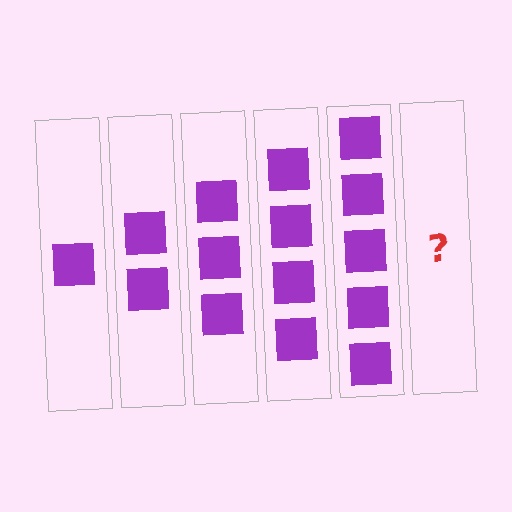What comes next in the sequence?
The next element should be 6 squares.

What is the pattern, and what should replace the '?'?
The pattern is that each step adds one more square. The '?' should be 6 squares.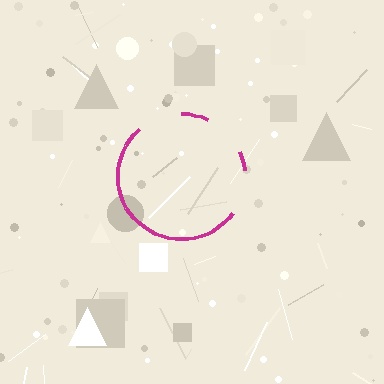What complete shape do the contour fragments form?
The contour fragments form a circle.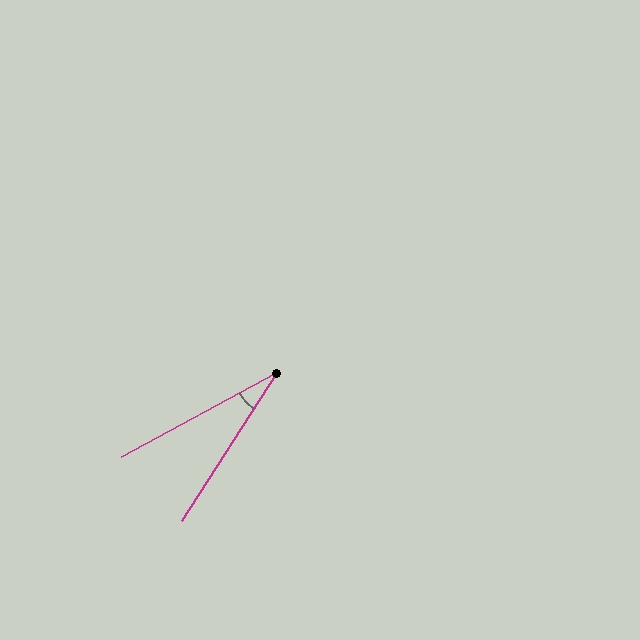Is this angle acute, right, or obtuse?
It is acute.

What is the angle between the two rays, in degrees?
Approximately 29 degrees.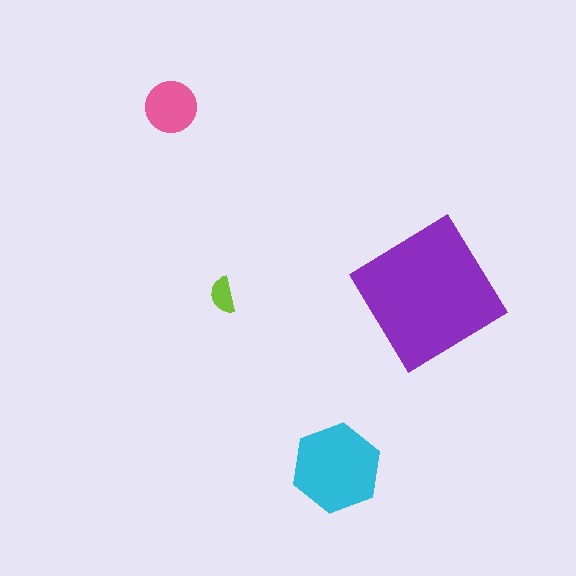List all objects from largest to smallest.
The purple diamond, the cyan hexagon, the pink circle, the lime semicircle.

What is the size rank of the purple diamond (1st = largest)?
1st.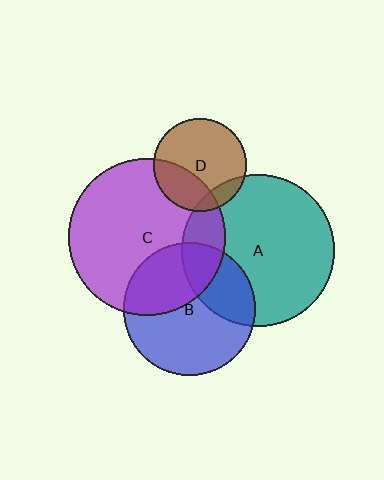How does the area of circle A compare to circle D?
Approximately 2.7 times.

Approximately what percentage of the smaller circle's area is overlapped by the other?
Approximately 35%.